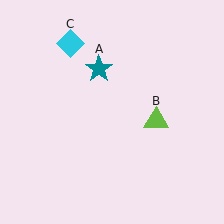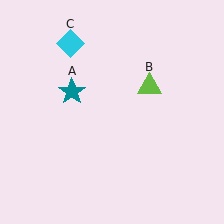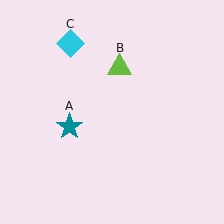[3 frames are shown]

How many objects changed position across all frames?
2 objects changed position: teal star (object A), lime triangle (object B).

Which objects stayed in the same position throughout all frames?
Cyan diamond (object C) remained stationary.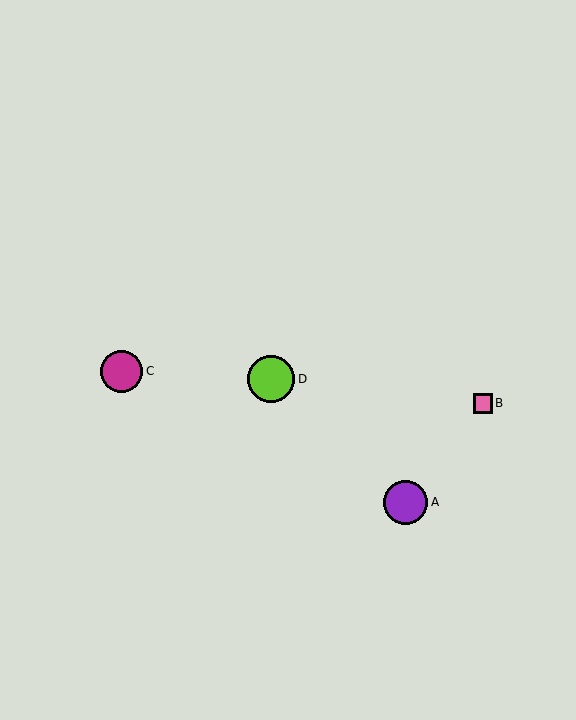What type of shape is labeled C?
Shape C is a magenta circle.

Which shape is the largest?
The lime circle (labeled D) is the largest.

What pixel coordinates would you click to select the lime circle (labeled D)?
Click at (271, 379) to select the lime circle D.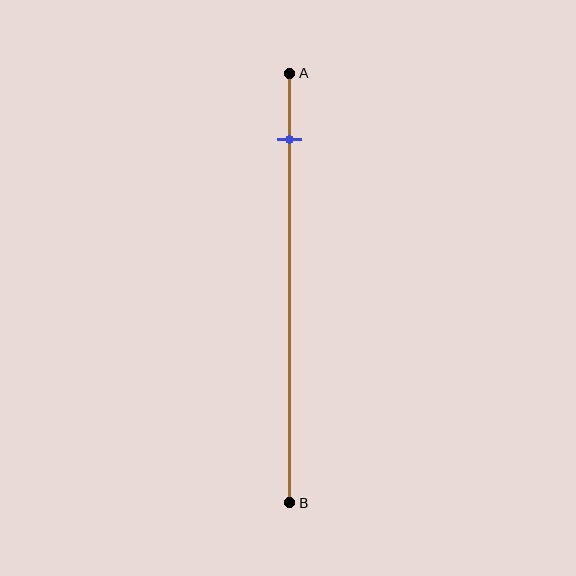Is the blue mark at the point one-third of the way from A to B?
No, the mark is at about 15% from A, not at the 33% one-third point.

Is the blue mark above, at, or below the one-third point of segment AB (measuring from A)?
The blue mark is above the one-third point of segment AB.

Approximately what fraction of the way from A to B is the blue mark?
The blue mark is approximately 15% of the way from A to B.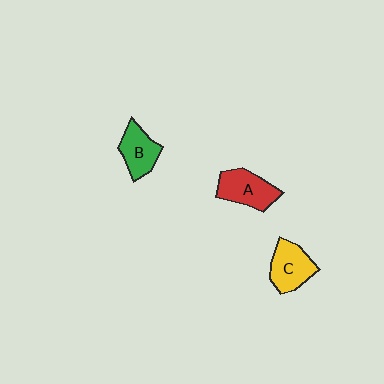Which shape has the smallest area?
Shape B (green).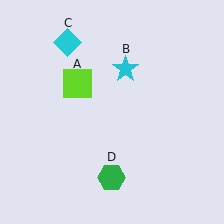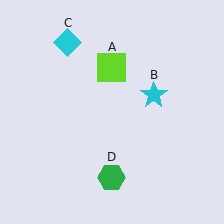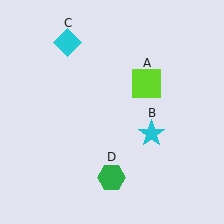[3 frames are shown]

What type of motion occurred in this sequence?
The lime square (object A), cyan star (object B) rotated clockwise around the center of the scene.